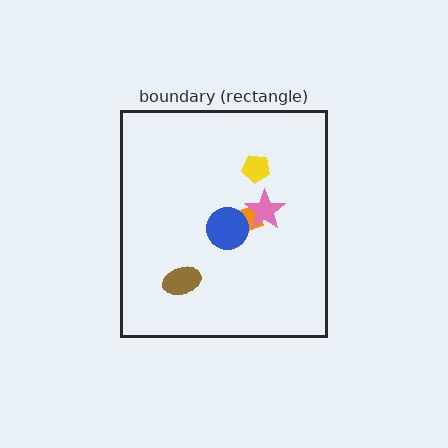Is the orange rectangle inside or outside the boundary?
Inside.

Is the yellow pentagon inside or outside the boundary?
Inside.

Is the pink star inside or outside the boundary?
Inside.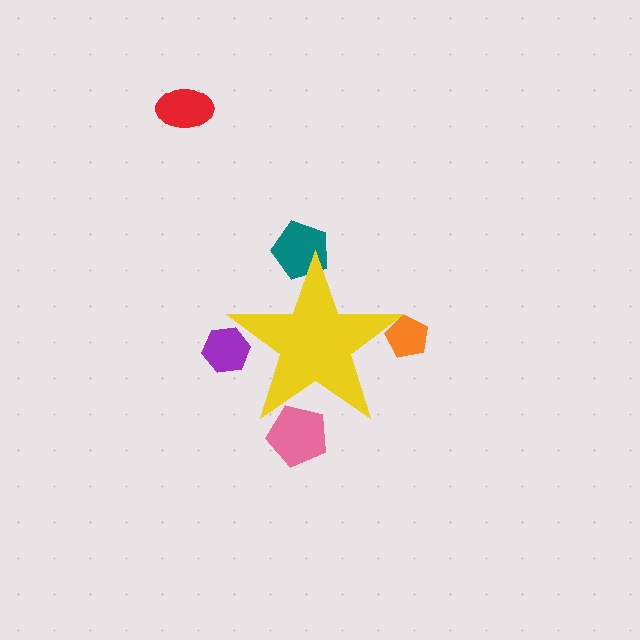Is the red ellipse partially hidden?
No, the red ellipse is fully visible.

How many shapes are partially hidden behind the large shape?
4 shapes are partially hidden.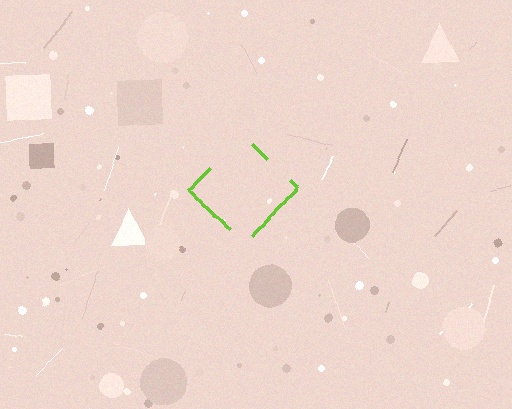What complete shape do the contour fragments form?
The contour fragments form a diamond.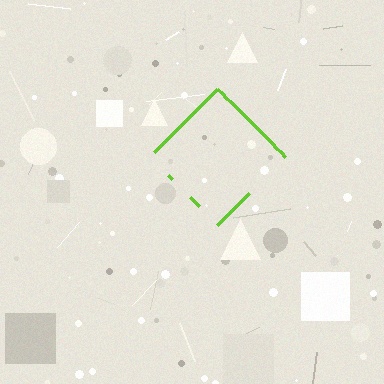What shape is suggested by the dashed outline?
The dashed outline suggests a diamond.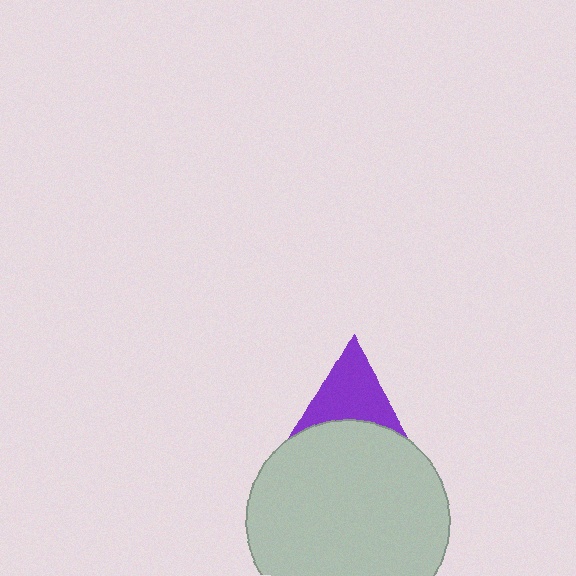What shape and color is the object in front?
The object in front is a light gray circle.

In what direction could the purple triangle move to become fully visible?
The purple triangle could move up. That would shift it out from behind the light gray circle entirely.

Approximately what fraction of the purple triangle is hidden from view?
Roughly 38% of the purple triangle is hidden behind the light gray circle.